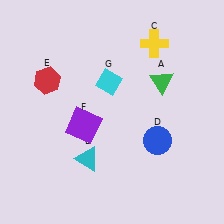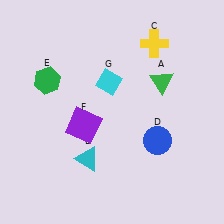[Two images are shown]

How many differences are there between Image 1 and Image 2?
There is 1 difference between the two images.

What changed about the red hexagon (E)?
In Image 1, E is red. In Image 2, it changed to green.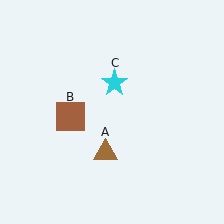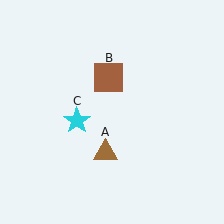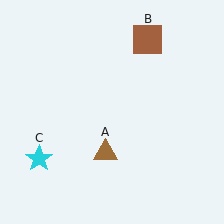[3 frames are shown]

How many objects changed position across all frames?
2 objects changed position: brown square (object B), cyan star (object C).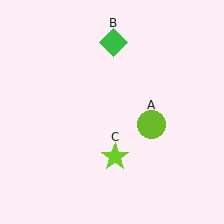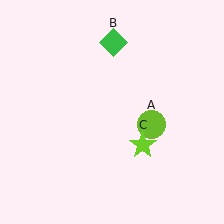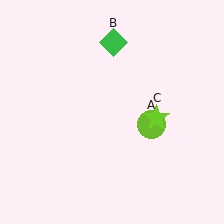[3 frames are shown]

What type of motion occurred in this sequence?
The lime star (object C) rotated counterclockwise around the center of the scene.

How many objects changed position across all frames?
1 object changed position: lime star (object C).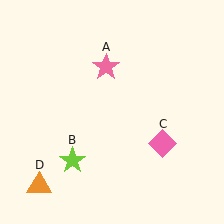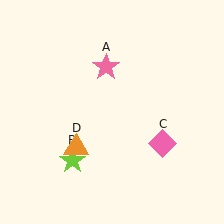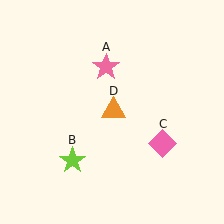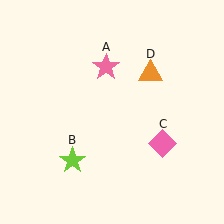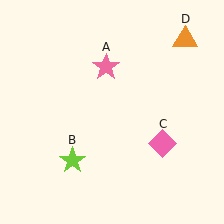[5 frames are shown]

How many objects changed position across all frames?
1 object changed position: orange triangle (object D).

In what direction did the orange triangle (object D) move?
The orange triangle (object D) moved up and to the right.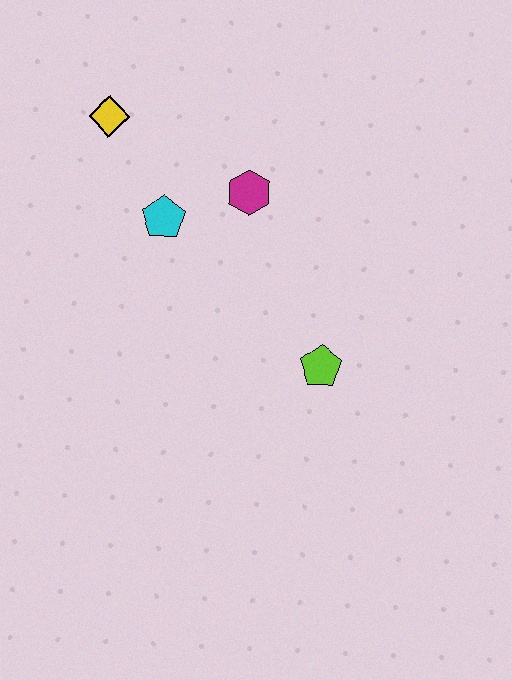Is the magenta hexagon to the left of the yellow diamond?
No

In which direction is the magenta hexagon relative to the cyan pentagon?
The magenta hexagon is to the right of the cyan pentagon.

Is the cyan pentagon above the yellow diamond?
No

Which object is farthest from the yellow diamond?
The lime pentagon is farthest from the yellow diamond.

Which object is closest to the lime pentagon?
The magenta hexagon is closest to the lime pentagon.